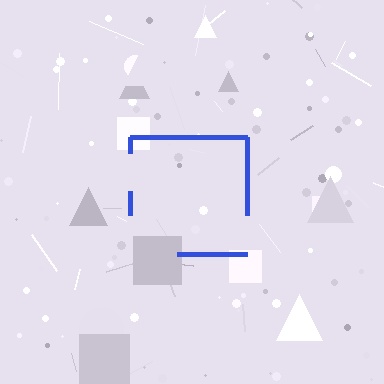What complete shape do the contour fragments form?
The contour fragments form a square.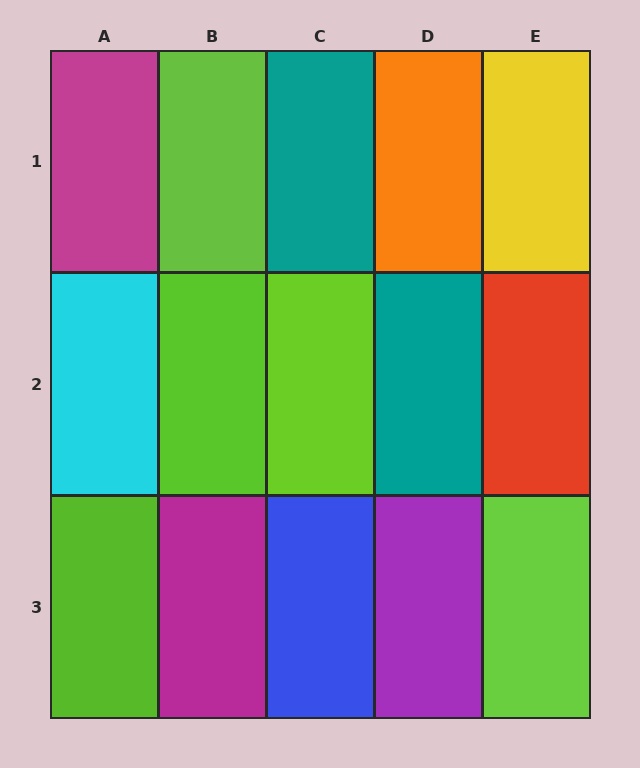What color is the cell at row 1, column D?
Orange.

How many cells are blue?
1 cell is blue.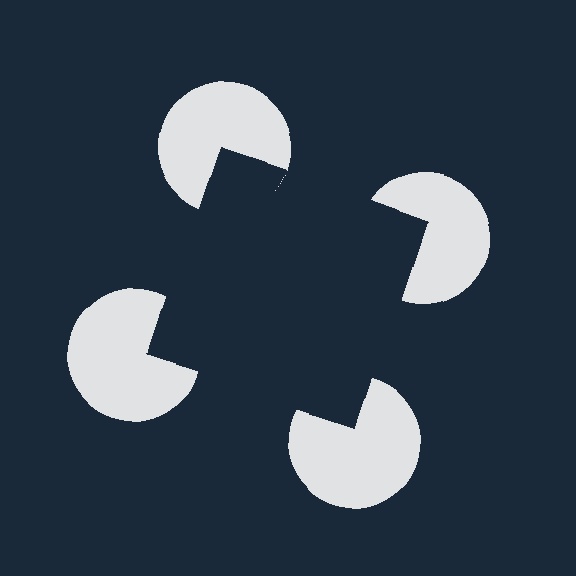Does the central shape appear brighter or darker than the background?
It typically appears slightly darker than the background, even though no actual brightness change is drawn.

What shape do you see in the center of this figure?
An illusory square — its edges are inferred from the aligned wedge cuts in the pac-man discs, not physically drawn.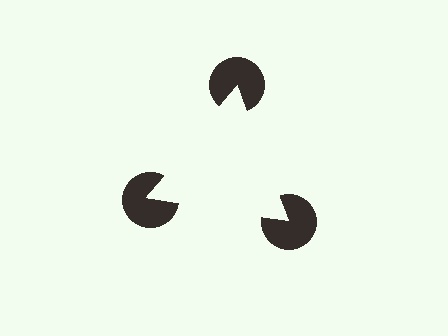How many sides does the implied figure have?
3 sides.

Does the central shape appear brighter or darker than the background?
It typically appears slightly brighter than the background, even though no actual brightness change is drawn.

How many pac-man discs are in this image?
There are 3 — one at each vertex of the illusory triangle.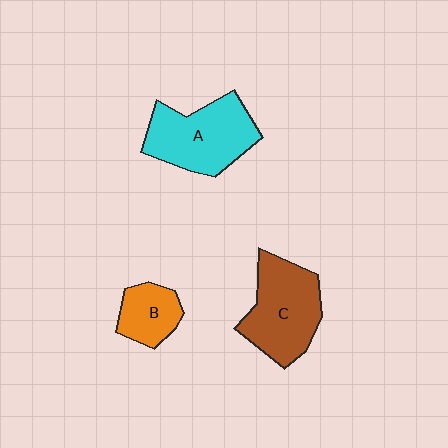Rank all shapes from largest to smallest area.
From largest to smallest: A (cyan), C (brown), B (orange).